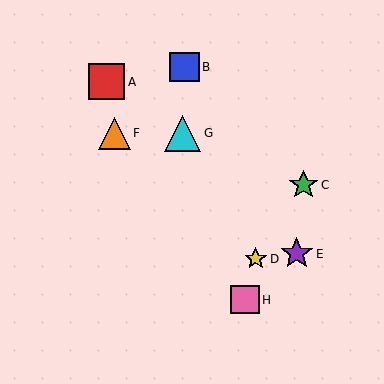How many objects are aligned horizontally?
2 objects (F, G) are aligned horizontally.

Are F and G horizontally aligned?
Yes, both are at y≈133.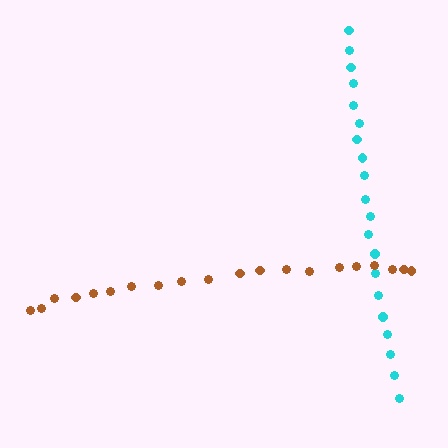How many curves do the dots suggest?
There are 2 distinct paths.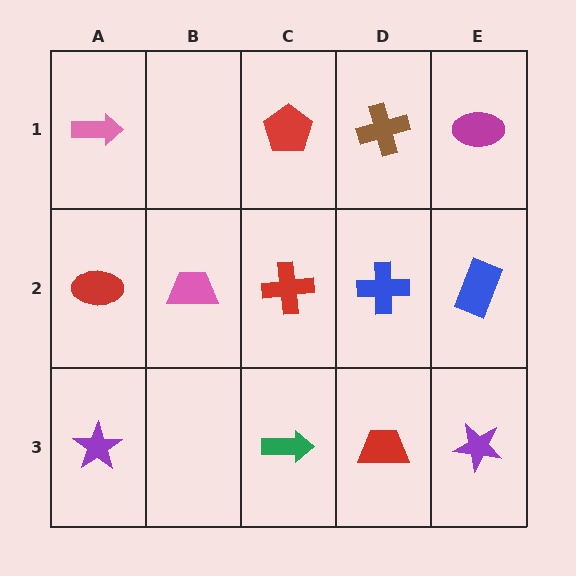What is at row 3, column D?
A red trapezoid.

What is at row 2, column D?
A blue cross.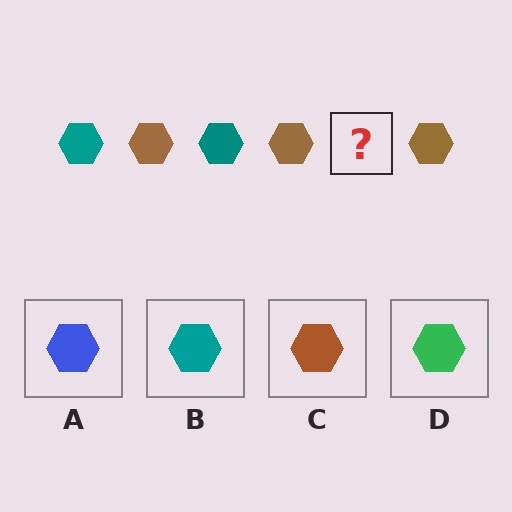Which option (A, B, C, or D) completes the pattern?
B.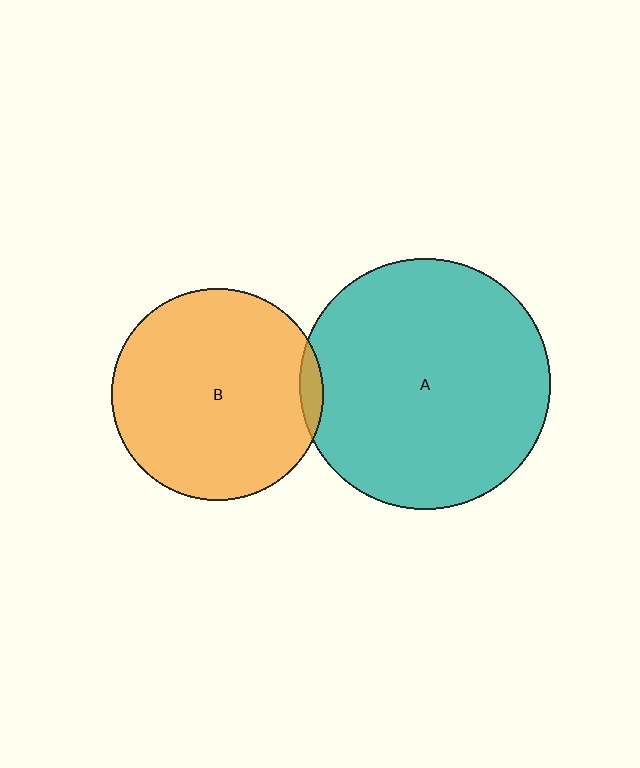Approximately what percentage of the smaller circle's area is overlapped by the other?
Approximately 5%.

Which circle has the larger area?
Circle A (teal).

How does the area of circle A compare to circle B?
Approximately 1.4 times.